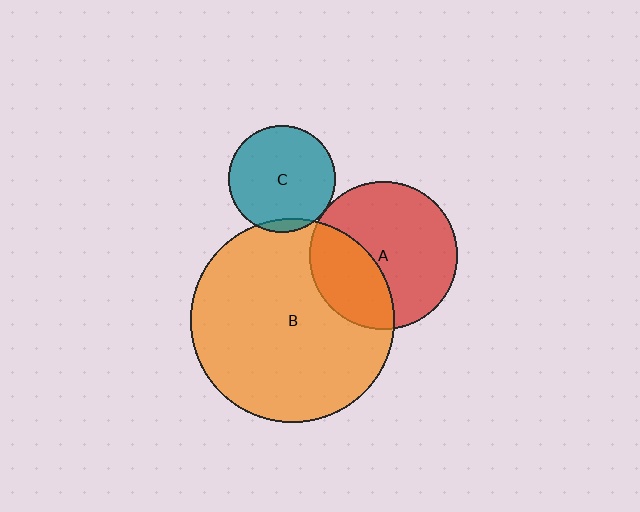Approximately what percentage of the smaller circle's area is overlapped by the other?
Approximately 5%.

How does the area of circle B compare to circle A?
Approximately 1.9 times.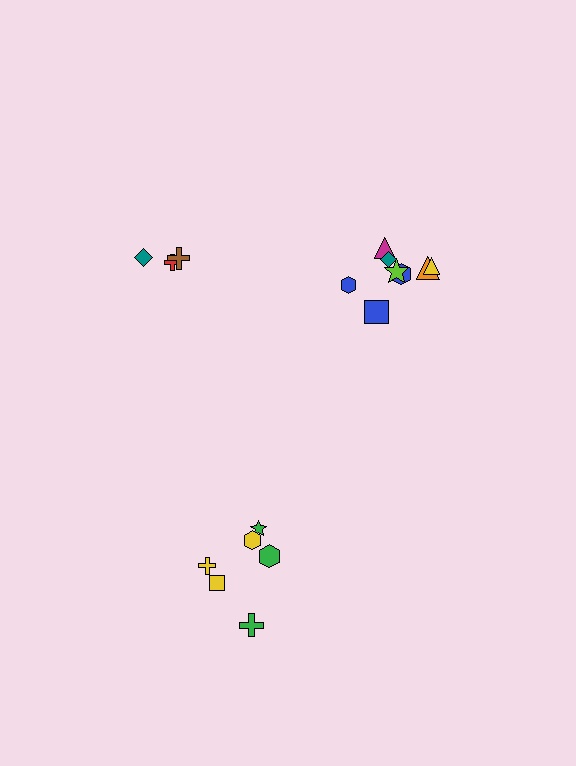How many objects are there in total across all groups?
There are 17 objects.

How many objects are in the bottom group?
There are 6 objects.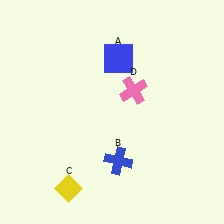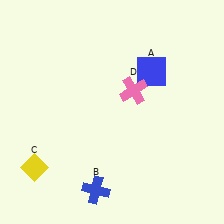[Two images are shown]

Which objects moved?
The objects that moved are: the blue square (A), the blue cross (B), the yellow diamond (C).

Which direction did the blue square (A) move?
The blue square (A) moved right.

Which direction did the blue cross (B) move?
The blue cross (B) moved down.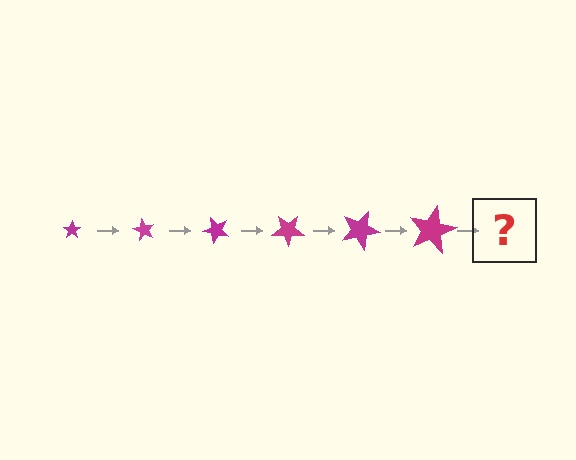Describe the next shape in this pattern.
It should be a star, larger than the previous one and rotated 360 degrees from the start.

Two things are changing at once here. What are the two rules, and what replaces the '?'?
The two rules are that the star grows larger each step and it rotates 60 degrees each step. The '?' should be a star, larger than the previous one and rotated 360 degrees from the start.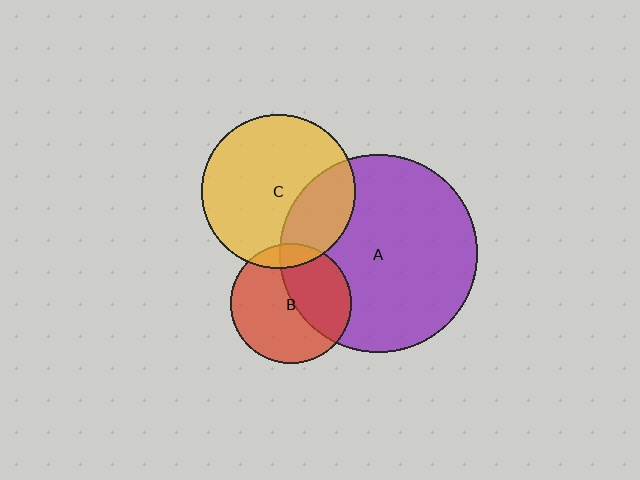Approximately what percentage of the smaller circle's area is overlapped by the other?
Approximately 30%.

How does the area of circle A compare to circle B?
Approximately 2.7 times.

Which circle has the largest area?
Circle A (purple).